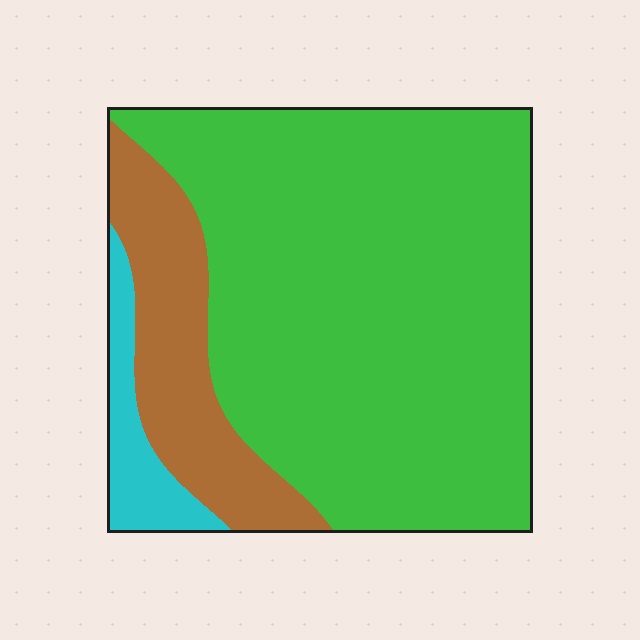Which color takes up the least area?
Cyan, at roughly 5%.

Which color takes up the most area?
Green, at roughly 75%.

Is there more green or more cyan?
Green.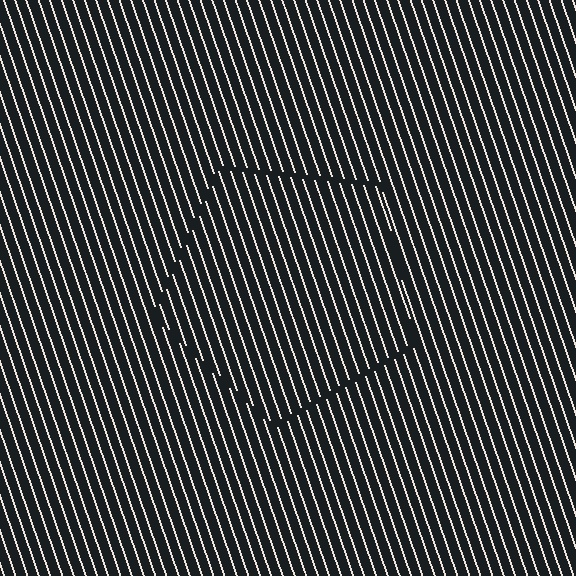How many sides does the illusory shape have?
5 sides — the line-ends trace a pentagon.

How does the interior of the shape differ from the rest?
The interior of the shape contains the same grating, shifted by half a period — the contour is defined by the phase discontinuity where line-ends from the inner and outer gratings abut.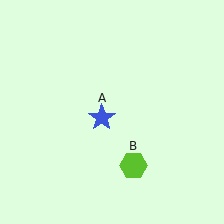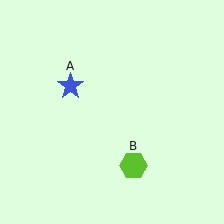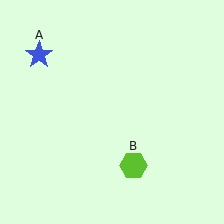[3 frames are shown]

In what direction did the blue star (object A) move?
The blue star (object A) moved up and to the left.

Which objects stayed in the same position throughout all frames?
Lime hexagon (object B) remained stationary.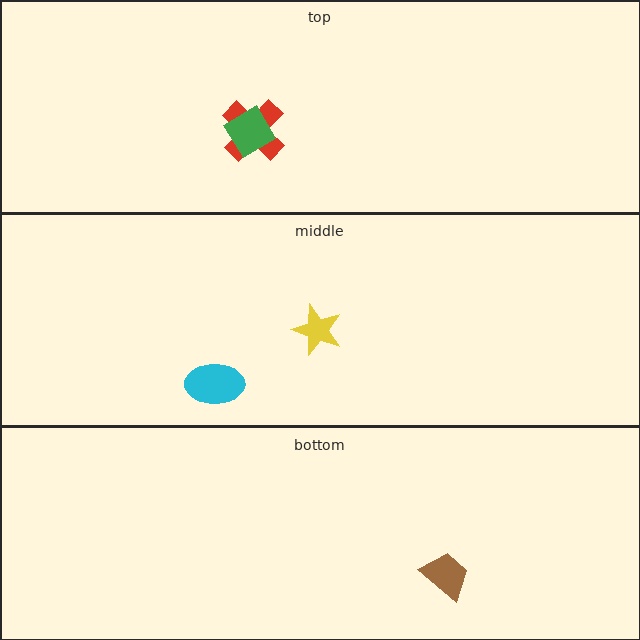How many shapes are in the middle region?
2.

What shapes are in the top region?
The red cross, the green diamond.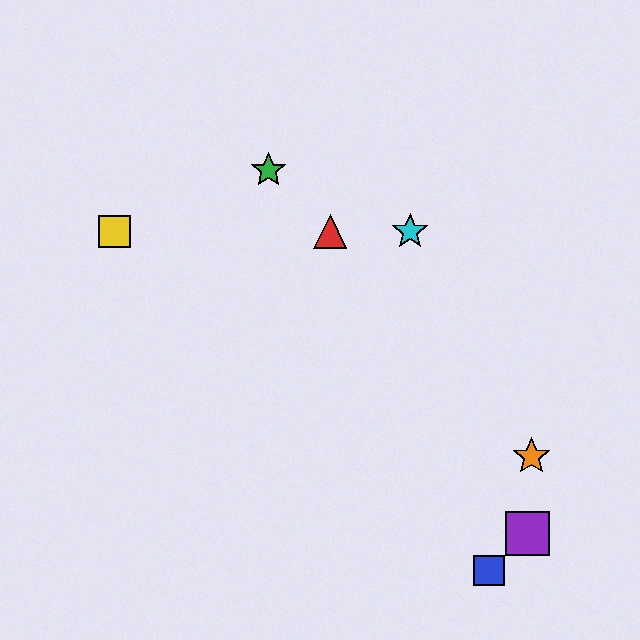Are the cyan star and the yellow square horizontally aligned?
Yes, both are at y≈232.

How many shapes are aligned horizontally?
3 shapes (the red triangle, the yellow square, the cyan star) are aligned horizontally.